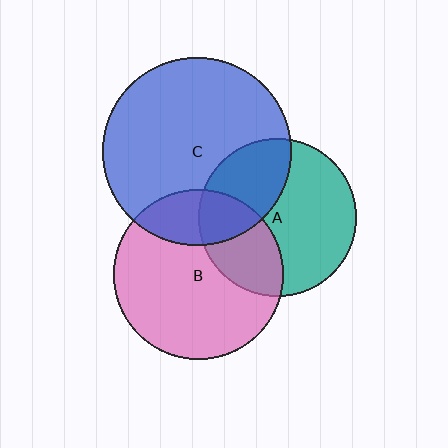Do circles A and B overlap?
Yes.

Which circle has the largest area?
Circle C (blue).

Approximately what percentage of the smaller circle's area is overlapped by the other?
Approximately 30%.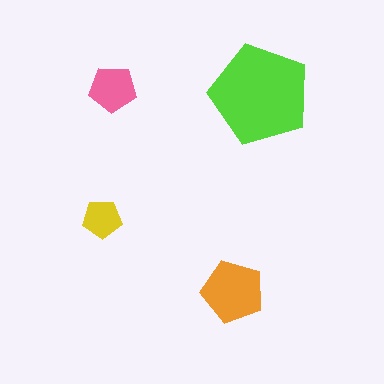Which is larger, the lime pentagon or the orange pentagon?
The lime one.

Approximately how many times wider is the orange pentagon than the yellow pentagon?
About 1.5 times wider.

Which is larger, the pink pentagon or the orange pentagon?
The orange one.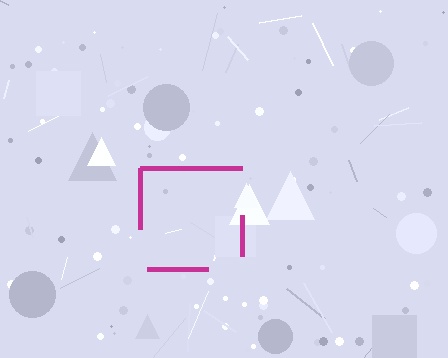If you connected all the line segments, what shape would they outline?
They would outline a square.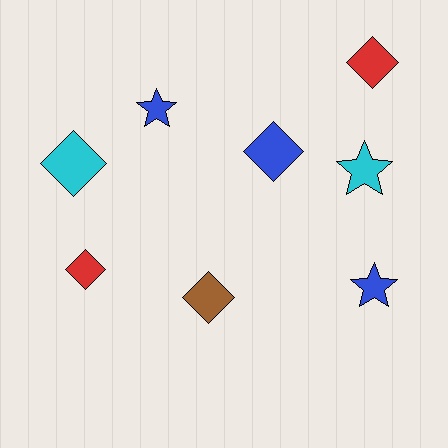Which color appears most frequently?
Blue, with 3 objects.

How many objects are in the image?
There are 8 objects.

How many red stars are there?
There are no red stars.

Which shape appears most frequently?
Diamond, with 5 objects.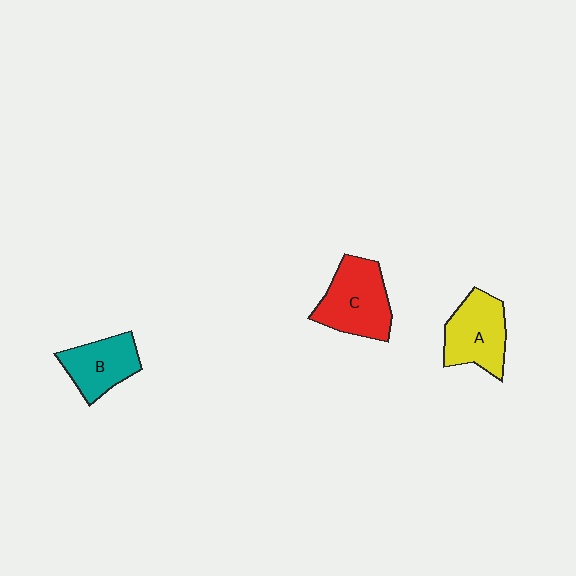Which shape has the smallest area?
Shape B (teal).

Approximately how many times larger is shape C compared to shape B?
Approximately 1.3 times.